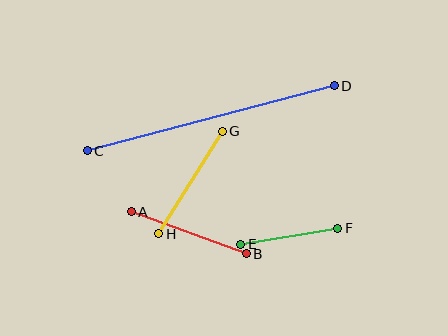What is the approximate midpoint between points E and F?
The midpoint is at approximately (289, 236) pixels.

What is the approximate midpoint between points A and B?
The midpoint is at approximately (189, 233) pixels.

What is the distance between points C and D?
The distance is approximately 256 pixels.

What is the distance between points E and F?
The distance is approximately 98 pixels.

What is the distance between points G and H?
The distance is approximately 121 pixels.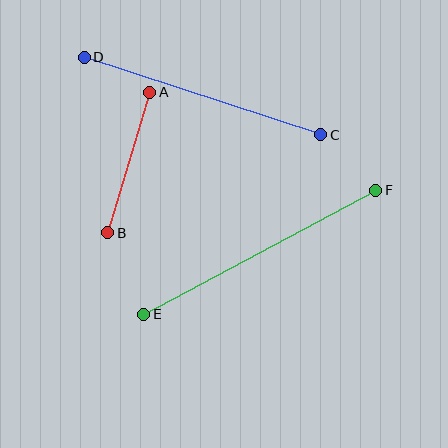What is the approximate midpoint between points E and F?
The midpoint is at approximately (260, 252) pixels.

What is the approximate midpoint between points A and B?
The midpoint is at approximately (129, 162) pixels.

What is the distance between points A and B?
The distance is approximately 147 pixels.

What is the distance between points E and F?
The distance is approximately 263 pixels.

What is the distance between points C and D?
The distance is approximately 249 pixels.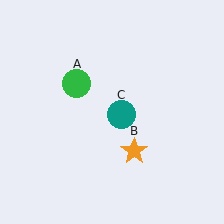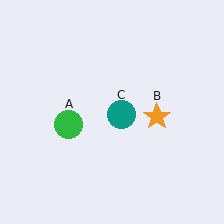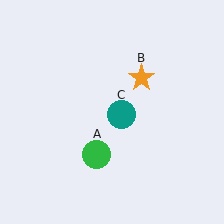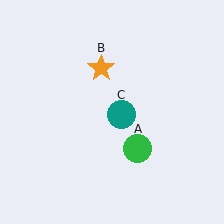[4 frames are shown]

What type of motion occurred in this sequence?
The green circle (object A), orange star (object B) rotated counterclockwise around the center of the scene.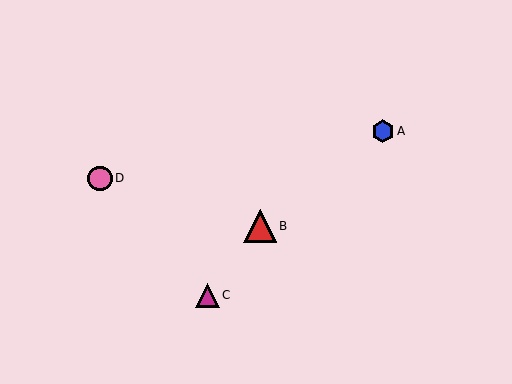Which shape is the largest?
The red triangle (labeled B) is the largest.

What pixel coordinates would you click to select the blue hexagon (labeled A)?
Click at (383, 131) to select the blue hexagon A.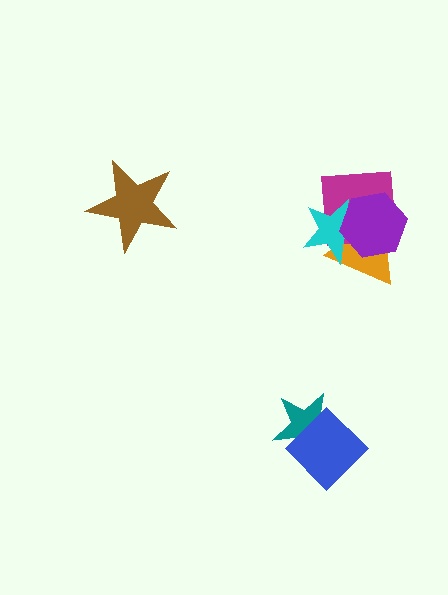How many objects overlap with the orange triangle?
3 objects overlap with the orange triangle.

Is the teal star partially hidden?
Yes, it is partially covered by another shape.